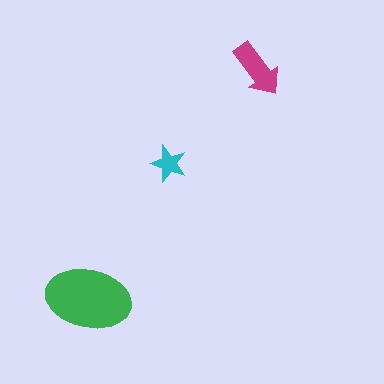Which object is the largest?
The green ellipse.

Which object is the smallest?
The cyan star.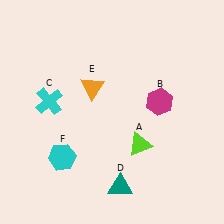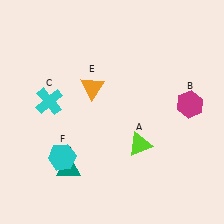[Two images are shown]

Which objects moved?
The objects that moved are: the magenta hexagon (B), the teal triangle (D).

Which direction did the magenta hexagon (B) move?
The magenta hexagon (B) moved right.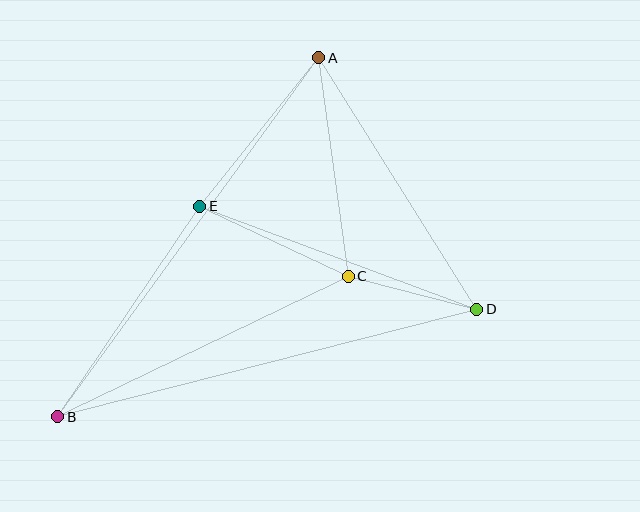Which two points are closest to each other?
Points C and D are closest to each other.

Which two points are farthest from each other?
Points A and B are farthest from each other.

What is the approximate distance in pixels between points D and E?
The distance between D and E is approximately 295 pixels.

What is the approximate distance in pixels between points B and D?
The distance between B and D is approximately 432 pixels.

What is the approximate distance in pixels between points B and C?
The distance between B and C is approximately 323 pixels.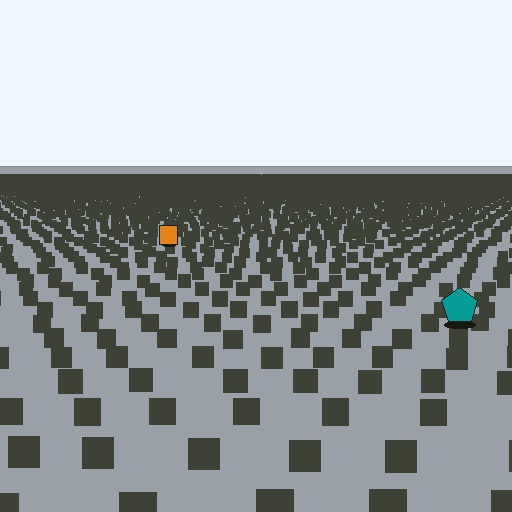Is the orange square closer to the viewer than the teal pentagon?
No. The teal pentagon is closer — you can tell from the texture gradient: the ground texture is coarser near it.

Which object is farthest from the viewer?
The orange square is farthest from the viewer. It appears smaller and the ground texture around it is denser.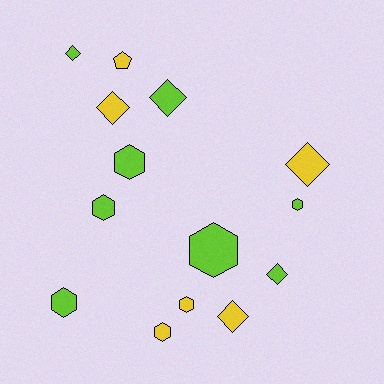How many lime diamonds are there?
There are 3 lime diamonds.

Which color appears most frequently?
Lime, with 8 objects.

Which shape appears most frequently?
Hexagon, with 7 objects.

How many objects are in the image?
There are 14 objects.